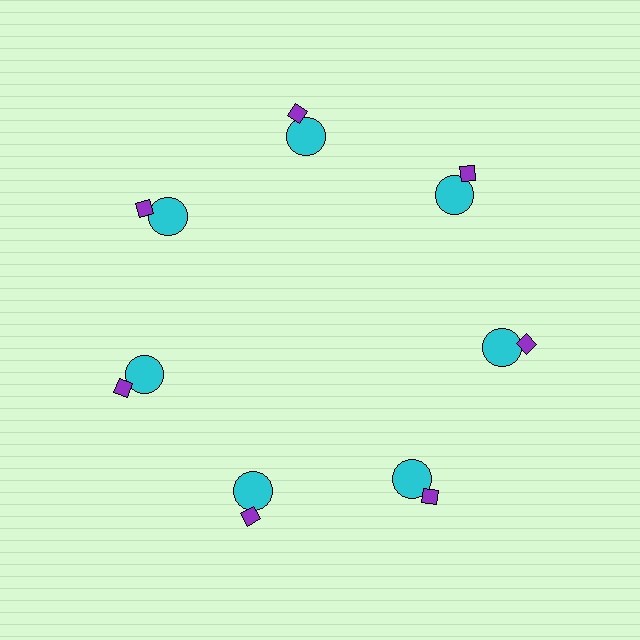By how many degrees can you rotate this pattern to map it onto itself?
The pattern maps onto itself every 51 degrees of rotation.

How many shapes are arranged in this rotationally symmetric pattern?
There are 14 shapes, arranged in 7 groups of 2.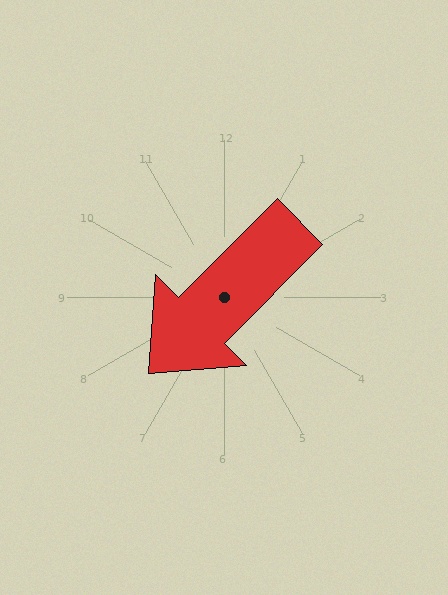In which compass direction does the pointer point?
Southwest.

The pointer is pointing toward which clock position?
Roughly 7 o'clock.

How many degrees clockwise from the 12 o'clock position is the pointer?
Approximately 225 degrees.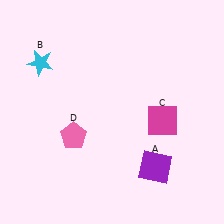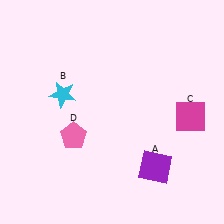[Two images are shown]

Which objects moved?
The objects that moved are: the cyan star (B), the magenta square (C).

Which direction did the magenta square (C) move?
The magenta square (C) moved right.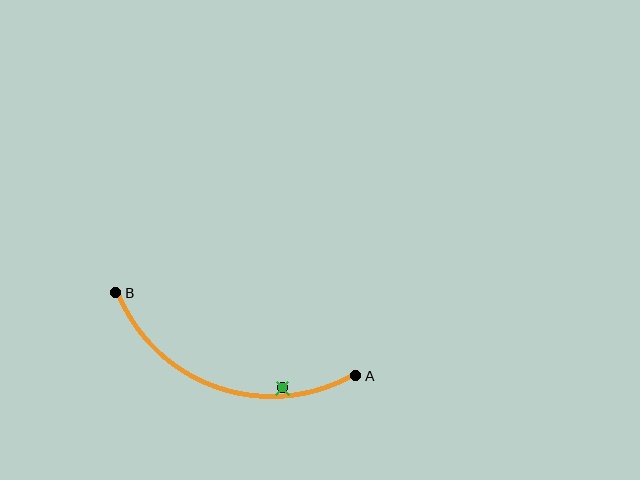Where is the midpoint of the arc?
The arc midpoint is the point on the curve farthest from the straight line joining A and B. It sits below that line.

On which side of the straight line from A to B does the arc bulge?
The arc bulges below the straight line connecting A and B.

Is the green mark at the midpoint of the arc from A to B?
No — the green mark does not lie on the arc at all. It sits slightly inside the curve.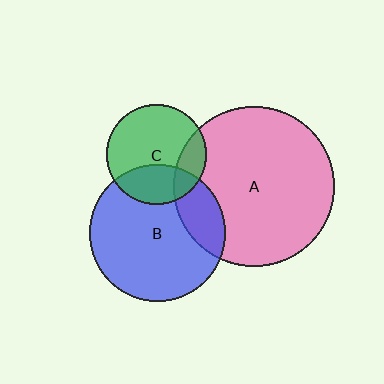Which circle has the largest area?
Circle A (pink).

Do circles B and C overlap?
Yes.